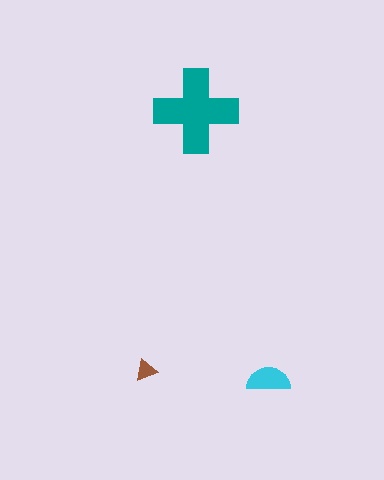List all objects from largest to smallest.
The teal cross, the cyan semicircle, the brown triangle.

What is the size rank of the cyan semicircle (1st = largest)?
2nd.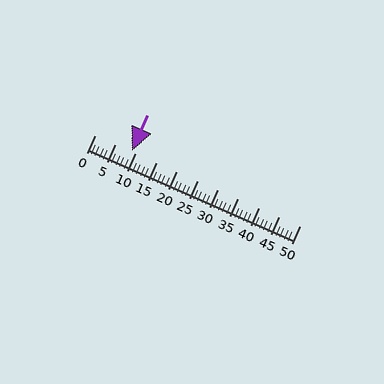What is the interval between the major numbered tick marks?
The major tick marks are spaced 5 units apart.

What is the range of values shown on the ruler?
The ruler shows values from 0 to 50.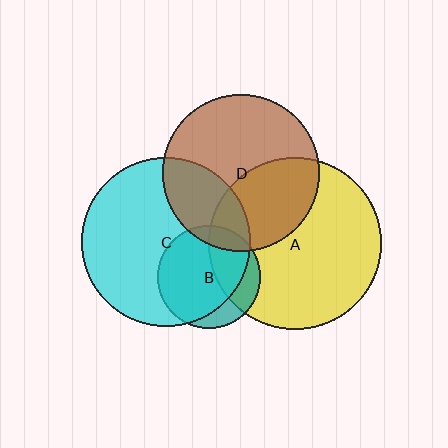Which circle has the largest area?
Circle A (yellow).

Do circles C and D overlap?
Yes.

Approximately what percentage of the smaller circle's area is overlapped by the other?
Approximately 30%.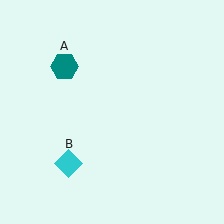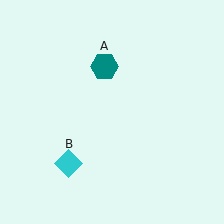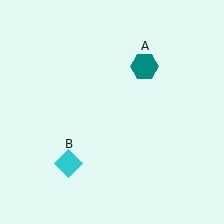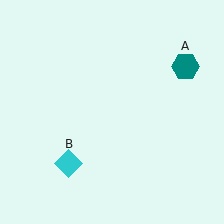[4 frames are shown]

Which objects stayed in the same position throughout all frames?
Cyan diamond (object B) remained stationary.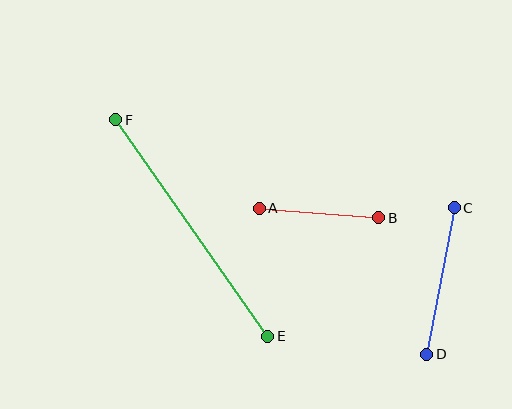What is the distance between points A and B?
The distance is approximately 120 pixels.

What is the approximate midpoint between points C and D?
The midpoint is at approximately (440, 281) pixels.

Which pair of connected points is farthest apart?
Points E and F are farthest apart.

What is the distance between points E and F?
The distance is approximately 265 pixels.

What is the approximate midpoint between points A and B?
The midpoint is at approximately (319, 213) pixels.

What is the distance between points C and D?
The distance is approximately 149 pixels.